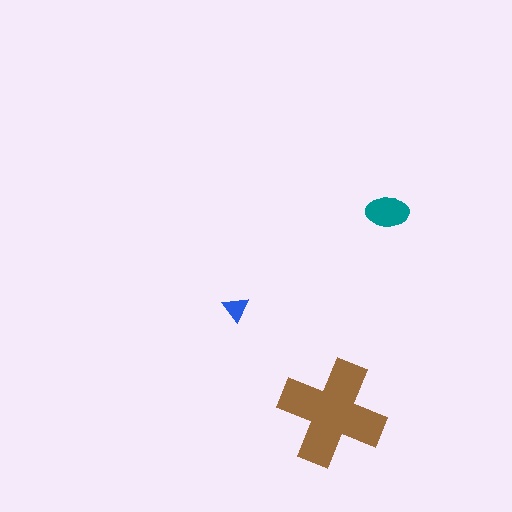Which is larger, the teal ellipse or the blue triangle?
The teal ellipse.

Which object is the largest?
The brown cross.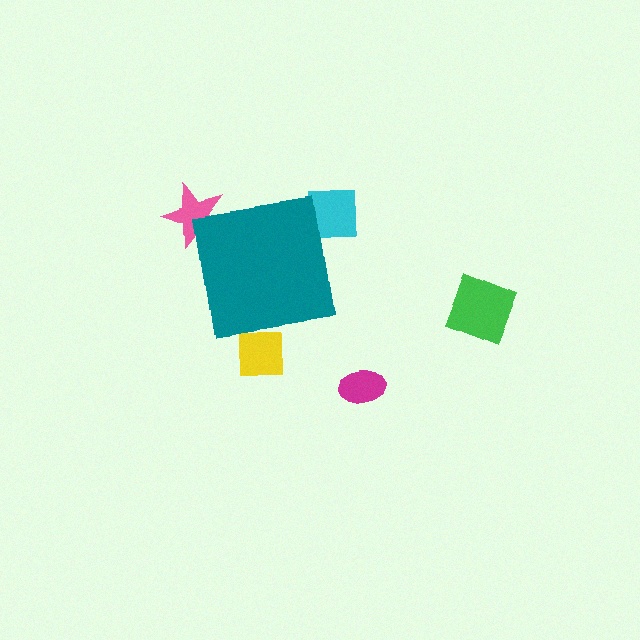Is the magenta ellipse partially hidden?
No, the magenta ellipse is fully visible.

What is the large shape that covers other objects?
A teal square.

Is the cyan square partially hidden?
Yes, the cyan square is partially hidden behind the teal square.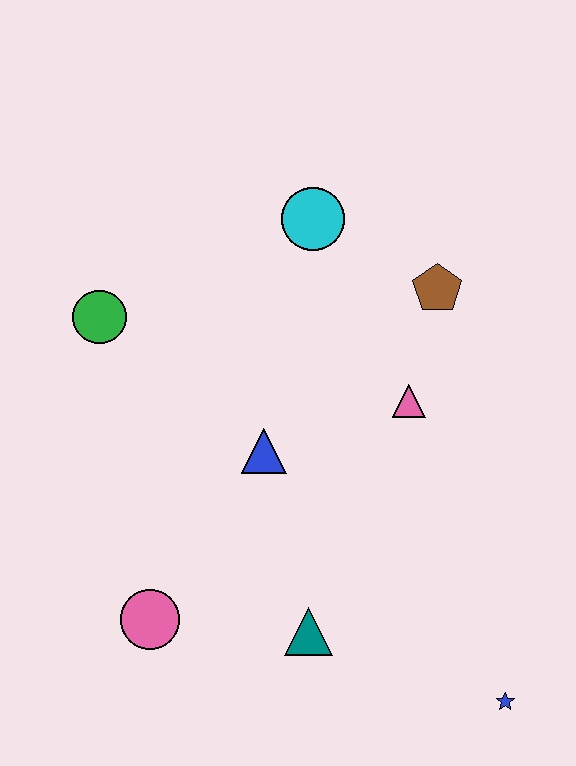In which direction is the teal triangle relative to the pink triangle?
The teal triangle is below the pink triangle.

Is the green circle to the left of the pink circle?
Yes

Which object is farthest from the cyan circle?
The blue star is farthest from the cyan circle.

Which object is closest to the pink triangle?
The brown pentagon is closest to the pink triangle.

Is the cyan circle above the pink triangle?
Yes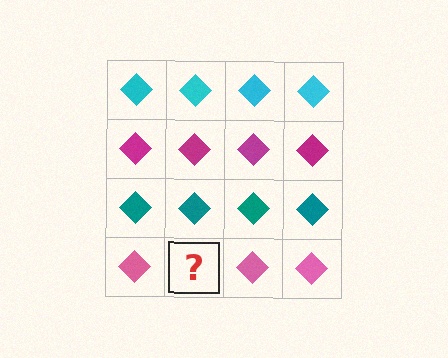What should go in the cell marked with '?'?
The missing cell should contain a pink diamond.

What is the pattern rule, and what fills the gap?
The rule is that each row has a consistent color. The gap should be filled with a pink diamond.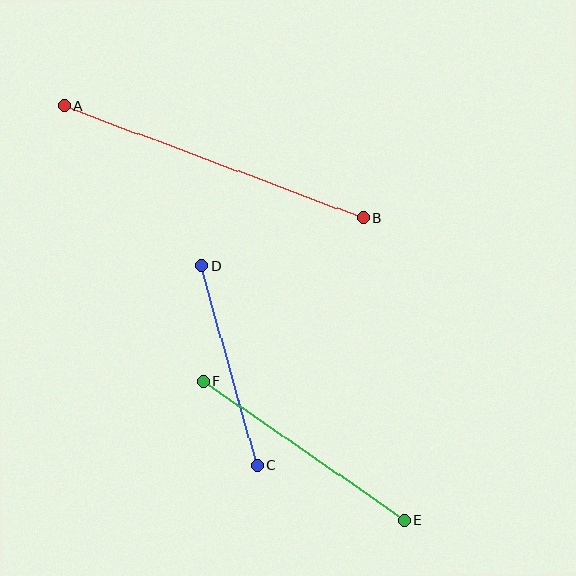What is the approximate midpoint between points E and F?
The midpoint is at approximately (304, 451) pixels.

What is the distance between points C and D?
The distance is approximately 207 pixels.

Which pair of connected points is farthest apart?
Points A and B are farthest apart.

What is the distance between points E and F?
The distance is approximately 245 pixels.